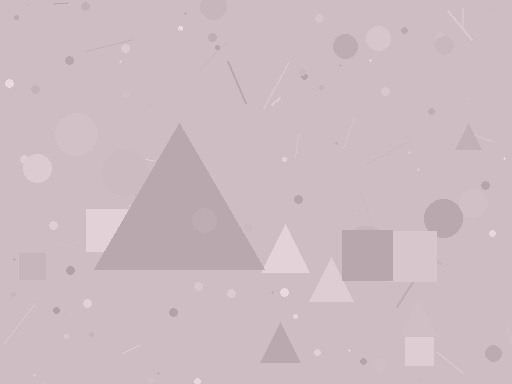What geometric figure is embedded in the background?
A triangle is embedded in the background.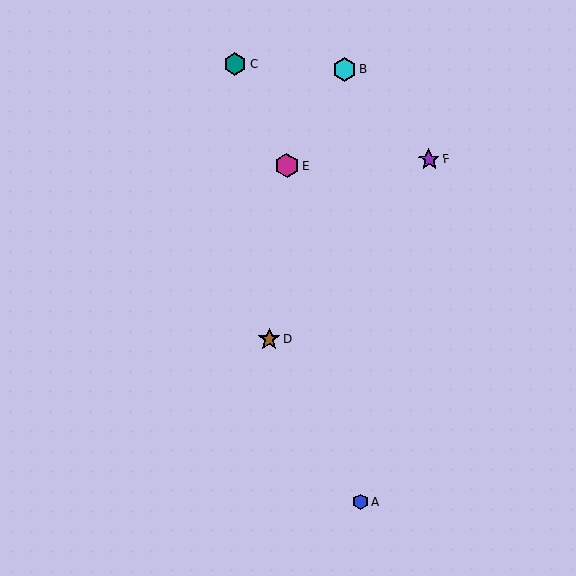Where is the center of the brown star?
The center of the brown star is at (269, 339).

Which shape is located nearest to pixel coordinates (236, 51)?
The teal hexagon (labeled C) at (235, 64) is nearest to that location.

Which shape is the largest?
The magenta hexagon (labeled E) is the largest.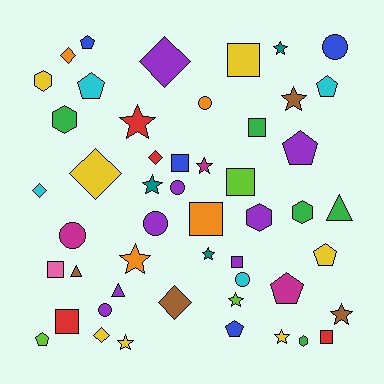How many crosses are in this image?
There are no crosses.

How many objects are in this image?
There are 50 objects.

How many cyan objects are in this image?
There are 4 cyan objects.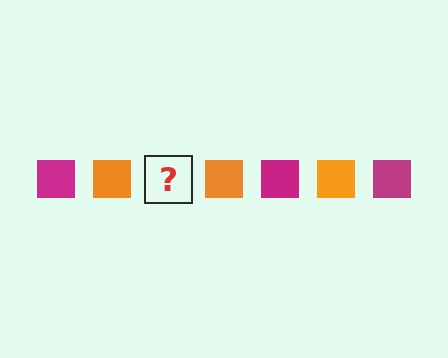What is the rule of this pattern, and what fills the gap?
The rule is that the pattern cycles through magenta, orange squares. The gap should be filled with a magenta square.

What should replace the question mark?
The question mark should be replaced with a magenta square.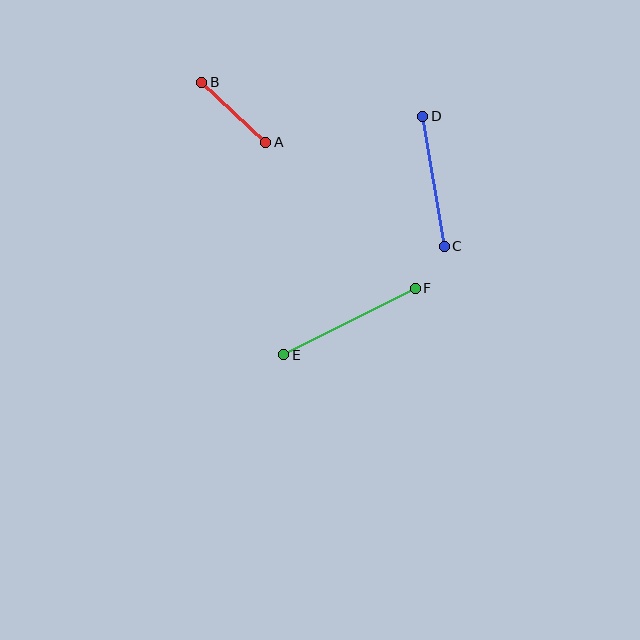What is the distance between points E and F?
The distance is approximately 147 pixels.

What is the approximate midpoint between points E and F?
The midpoint is at approximately (349, 322) pixels.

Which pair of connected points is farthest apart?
Points E and F are farthest apart.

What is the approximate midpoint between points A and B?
The midpoint is at approximately (234, 112) pixels.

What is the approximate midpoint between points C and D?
The midpoint is at approximately (433, 181) pixels.